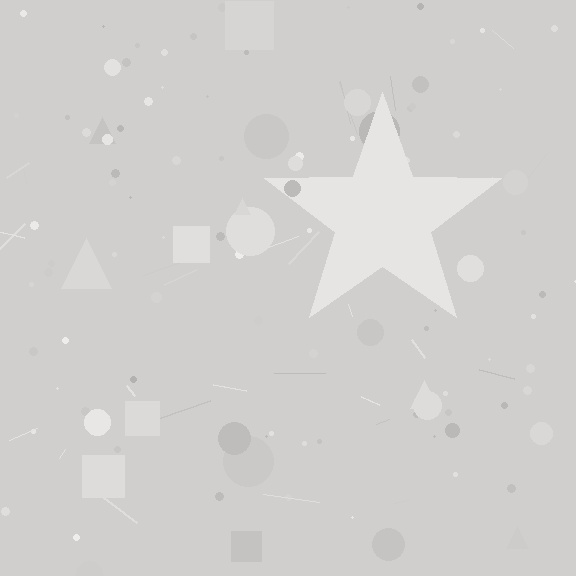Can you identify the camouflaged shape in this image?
The camouflaged shape is a star.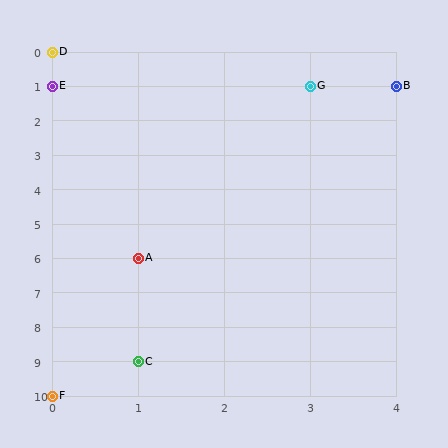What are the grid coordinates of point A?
Point A is at grid coordinates (1, 6).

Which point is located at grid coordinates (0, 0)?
Point D is at (0, 0).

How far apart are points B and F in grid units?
Points B and F are 4 columns and 9 rows apart (about 9.8 grid units diagonally).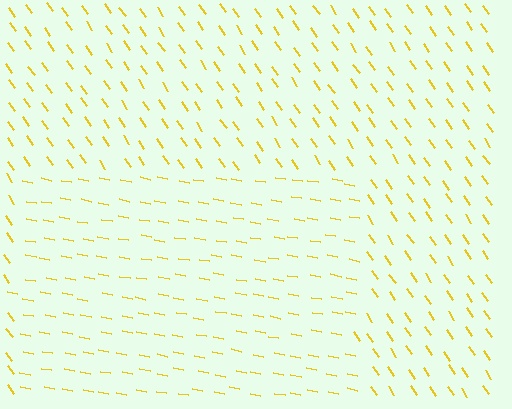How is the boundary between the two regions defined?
The boundary is defined purely by a change in line orientation (approximately 45 degrees difference). All lines are the same color and thickness.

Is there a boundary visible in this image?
Yes, there is a texture boundary formed by a change in line orientation.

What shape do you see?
I see a rectangle.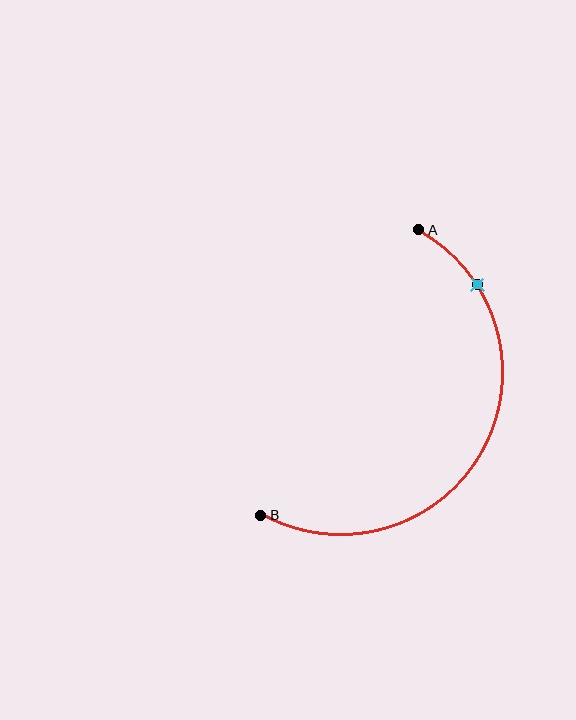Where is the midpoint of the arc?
The arc midpoint is the point on the curve farthest from the straight line joining A and B. It sits to the right of that line.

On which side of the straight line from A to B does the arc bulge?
The arc bulges to the right of the straight line connecting A and B.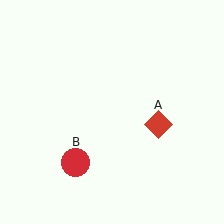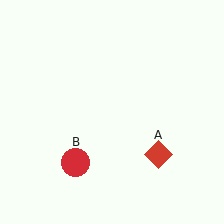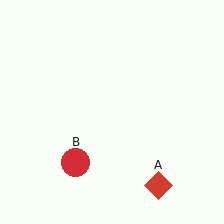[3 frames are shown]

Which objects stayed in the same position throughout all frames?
Red circle (object B) remained stationary.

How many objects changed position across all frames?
1 object changed position: red diamond (object A).